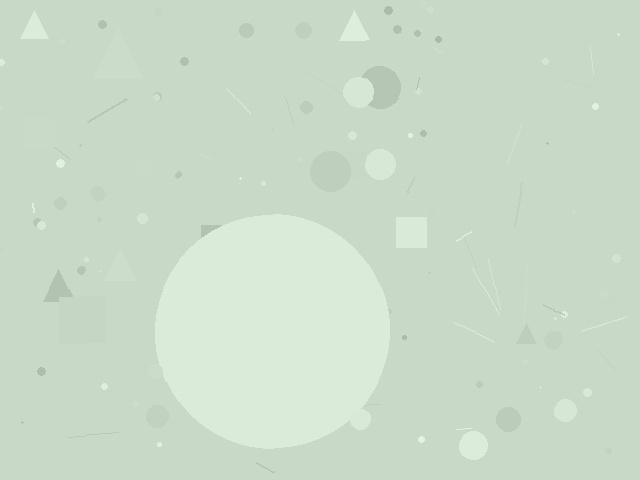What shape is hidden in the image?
A circle is hidden in the image.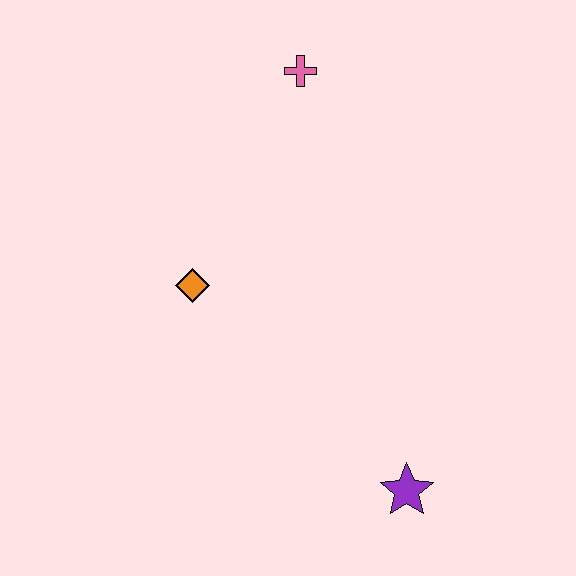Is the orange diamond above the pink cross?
No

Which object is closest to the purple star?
The orange diamond is closest to the purple star.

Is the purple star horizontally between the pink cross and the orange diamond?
No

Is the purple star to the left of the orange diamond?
No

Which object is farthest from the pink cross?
The purple star is farthest from the pink cross.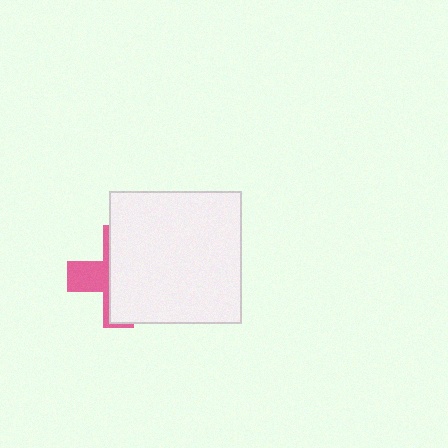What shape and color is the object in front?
The object in front is a white square.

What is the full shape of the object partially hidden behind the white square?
The partially hidden object is a pink cross.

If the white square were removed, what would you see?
You would see the complete pink cross.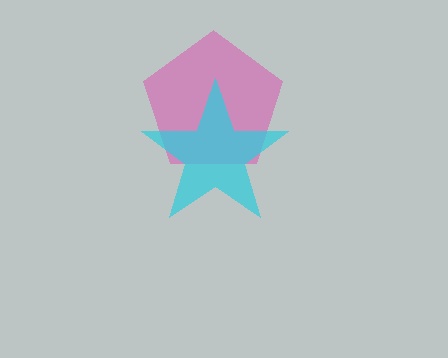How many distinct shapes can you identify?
There are 2 distinct shapes: a pink pentagon, a cyan star.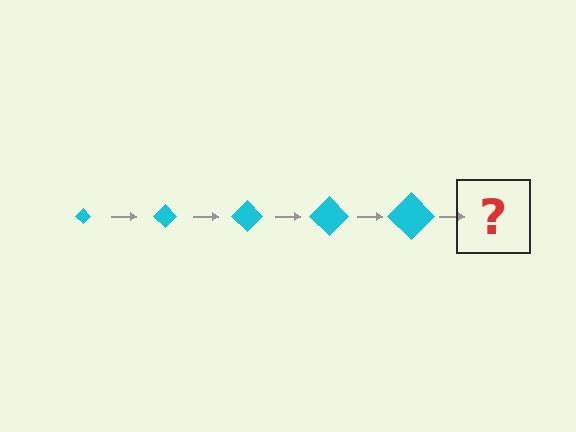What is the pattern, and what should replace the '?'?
The pattern is that the diamond gets progressively larger each step. The '?' should be a cyan diamond, larger than the previous one.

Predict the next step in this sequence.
The next step is a cyan diamond, larger than the previous one.